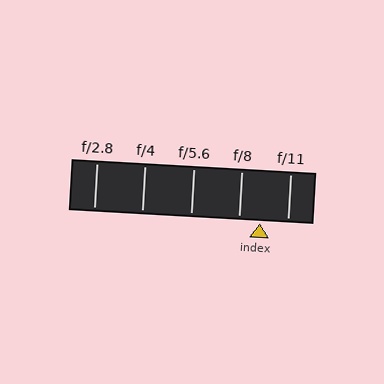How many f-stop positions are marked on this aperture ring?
There are 5 f-stop positions marked.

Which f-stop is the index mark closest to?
The index mark is closest to f/8.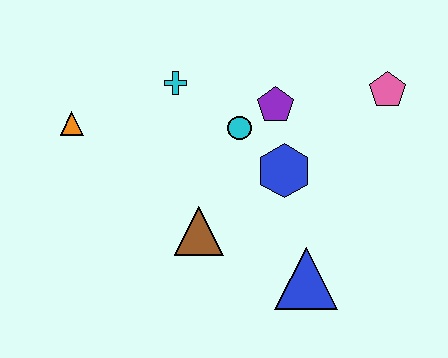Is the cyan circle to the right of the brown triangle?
Yes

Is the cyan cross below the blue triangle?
No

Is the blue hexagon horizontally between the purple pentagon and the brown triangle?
No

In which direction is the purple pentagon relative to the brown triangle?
The purple pentagon is above the brown triangle.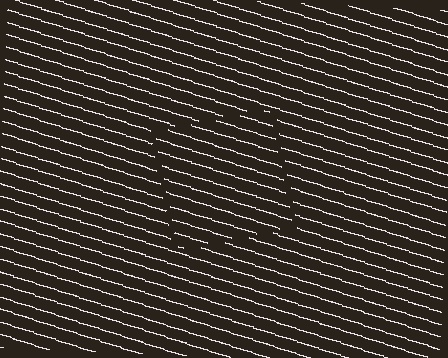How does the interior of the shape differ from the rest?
The interior of the shape contains the same grating, shifted by half a period — the contour is defined by the phase discontinuity where line-ends from the inner and outer gratings abut.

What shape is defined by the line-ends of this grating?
An illusory square. The interior of the shape contains the same grating, shifted by half a period — the contour is defined by the phase discontinuity where line-ends from the inner and outer gratings abut.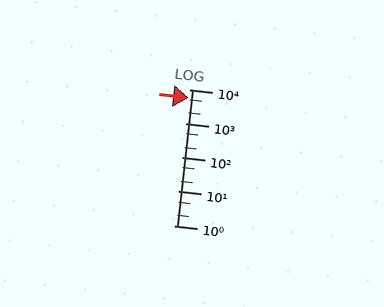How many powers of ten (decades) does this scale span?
The scale spans 4 decades, from 1 to 10000.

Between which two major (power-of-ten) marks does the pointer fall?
The pointer is between 1000 and 10000.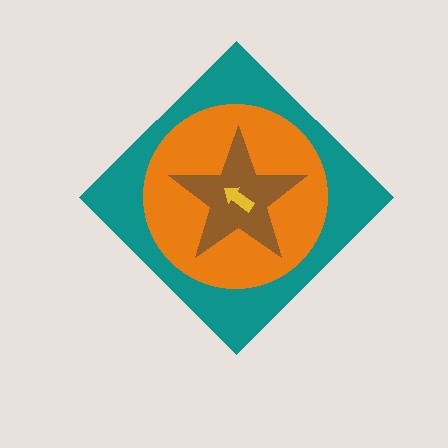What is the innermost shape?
The yellow arrow.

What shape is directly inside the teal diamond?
The orange circle.